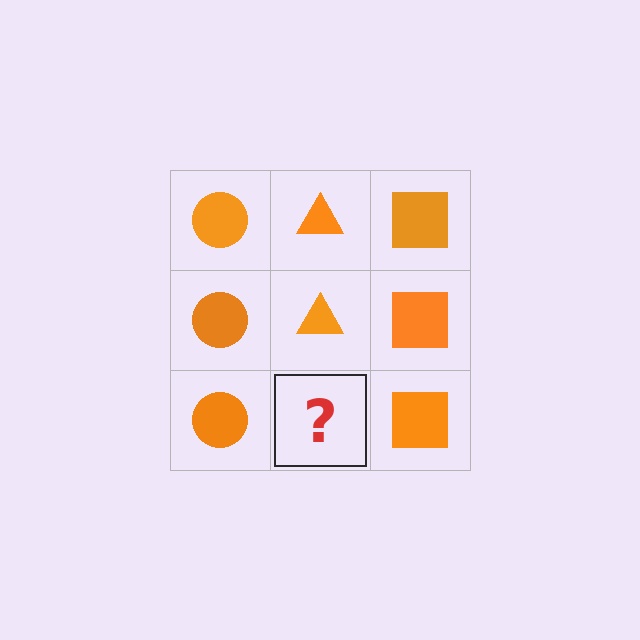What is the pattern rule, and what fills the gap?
The rule is that each column has a consistent shape. The gap should be filled with an orange triangle.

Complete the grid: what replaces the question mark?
The question mark should be replaced with an orange triangle.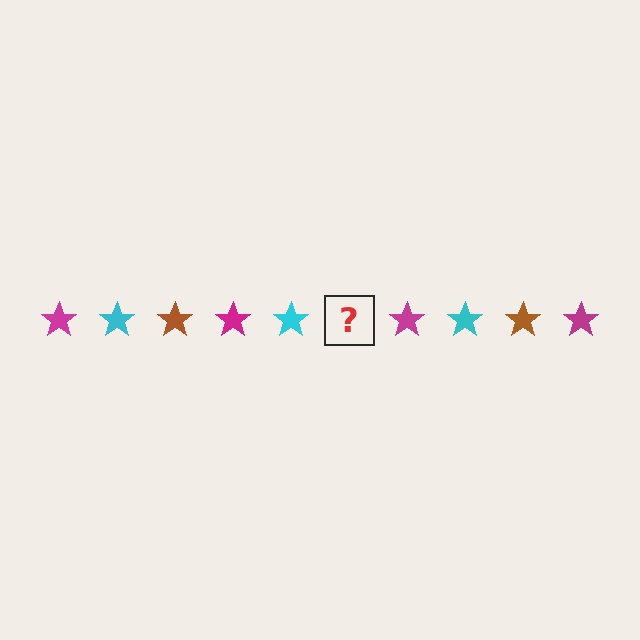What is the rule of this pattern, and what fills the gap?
The rule is that the pattern cycles through magenta, cyan, brown stars. The gap should be filled with a brown star.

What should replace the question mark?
The question mark should be replaced with a brown star.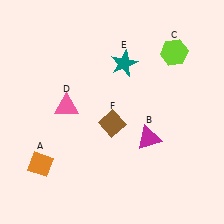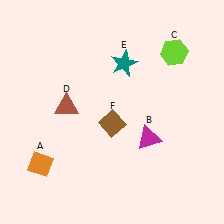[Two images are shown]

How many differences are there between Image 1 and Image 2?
There is 1 difference between the two images.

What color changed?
The triangle (D) changed from pink in Image 1 to brown in Image 2.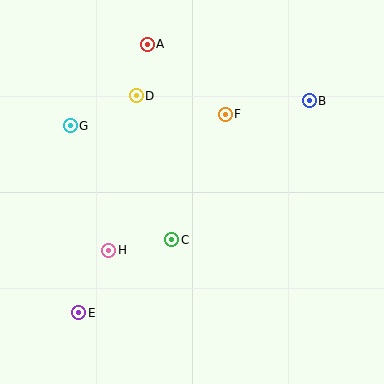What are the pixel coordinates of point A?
Point A is at (147, 44).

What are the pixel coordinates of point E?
Point E is at (79, 313).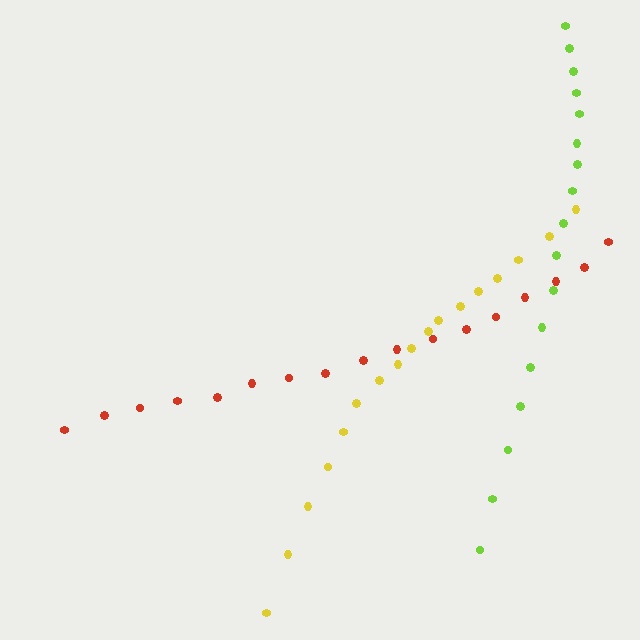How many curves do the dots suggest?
There are 3 distinct paths.